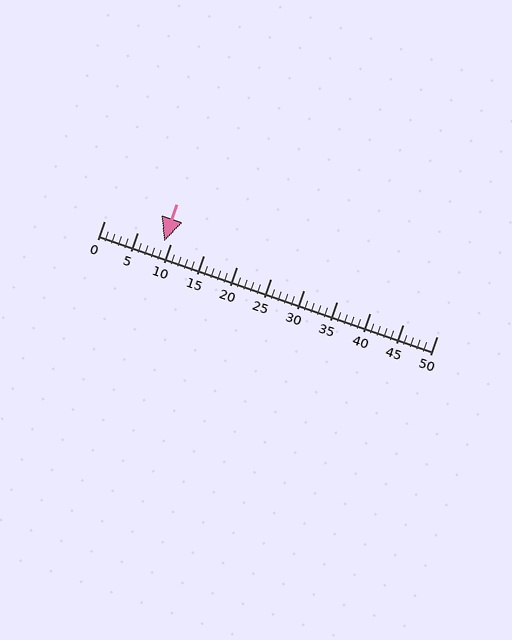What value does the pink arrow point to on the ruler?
The pink arrow points to approximately 9.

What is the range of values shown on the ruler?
The ruler shows values from 0 to 50.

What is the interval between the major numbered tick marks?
The major tick marks are spaced 5 units apart.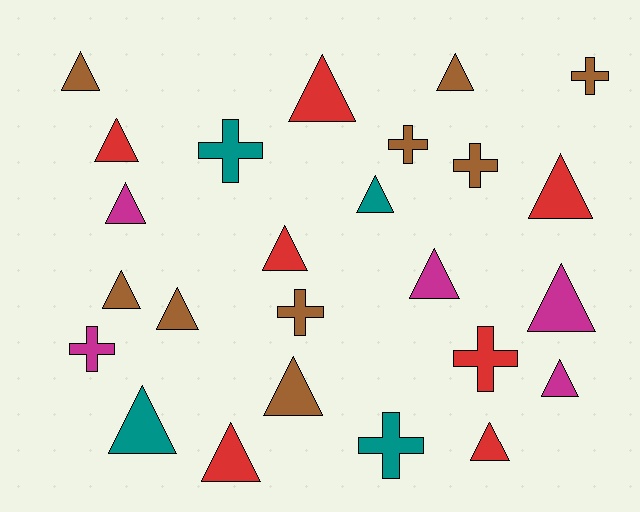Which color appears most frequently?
Brown, with 9 objects.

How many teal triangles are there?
There are 2 teal triangles.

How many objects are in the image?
There are 25 objects.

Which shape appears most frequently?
Triangle, with 17 objects.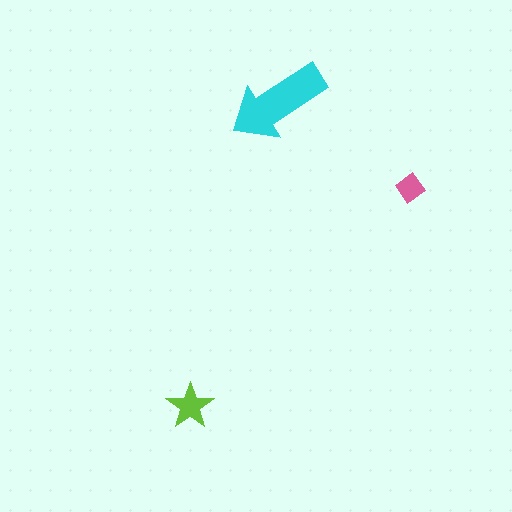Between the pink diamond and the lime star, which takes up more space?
The lime star.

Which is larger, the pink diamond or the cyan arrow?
The cyan arrow.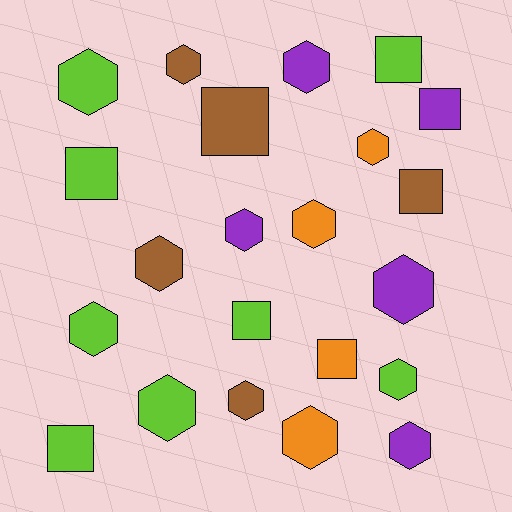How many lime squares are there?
There are 4 lime squares.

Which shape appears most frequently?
Hexagon, with 14 objects.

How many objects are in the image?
There are 22 objects.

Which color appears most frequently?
Lime, with 8 objects.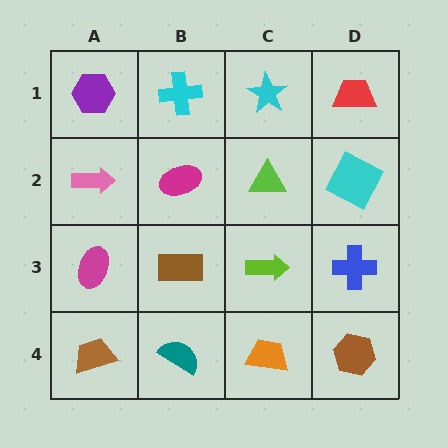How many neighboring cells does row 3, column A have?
3.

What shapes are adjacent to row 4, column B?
A brown rectangle (row 3, column B), a brown trapezoid (row 4, column A), an orange trapezoid (row 4, column C).